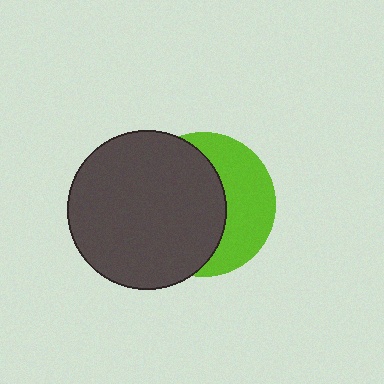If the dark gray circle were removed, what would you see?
You would see the complete lime circle.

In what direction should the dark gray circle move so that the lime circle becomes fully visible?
The dark gray circle should move left. That is the shortest direction to clear the overlap and leave the lime circle fully visible.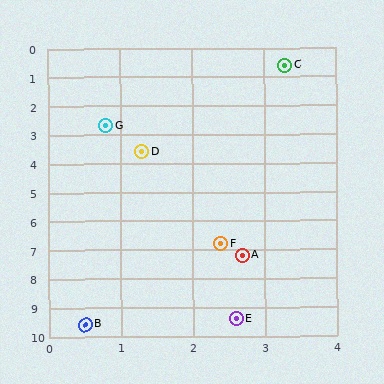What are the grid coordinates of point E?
Point E is at approximately (2.6, 9.4).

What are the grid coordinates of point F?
Point F is at approximately (2.4, 6.8).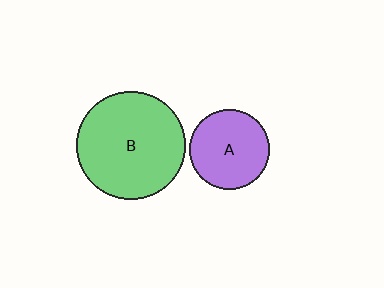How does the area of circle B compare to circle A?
Approximately 1.8 times.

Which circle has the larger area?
Circle B (green).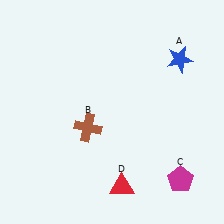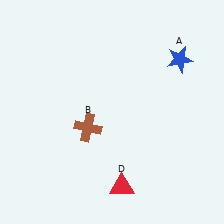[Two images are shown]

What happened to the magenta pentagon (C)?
The magenta pentagon (C) was removed in Image 2. It was in the bottom-right area of Image 1.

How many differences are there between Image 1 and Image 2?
There is 1 difference between the two images.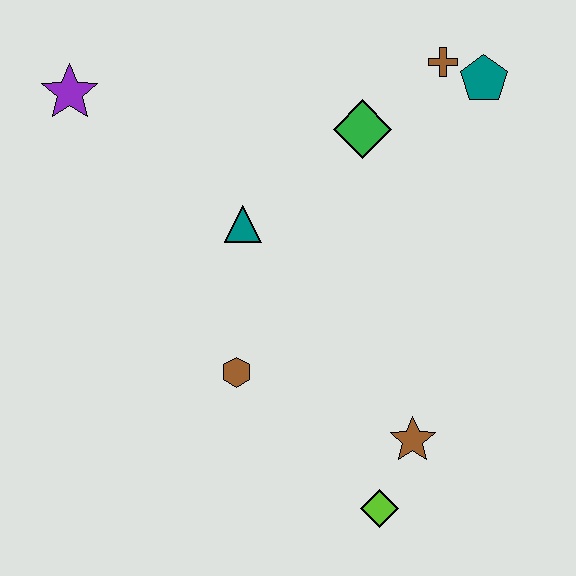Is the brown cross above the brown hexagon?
Yes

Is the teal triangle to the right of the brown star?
No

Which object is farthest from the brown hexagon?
The teal pentagon is farthest from the brown hexagon.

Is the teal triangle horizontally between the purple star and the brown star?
Yes